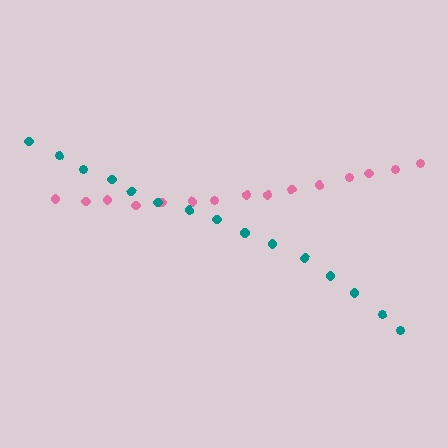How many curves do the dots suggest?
There are 2 distinct paths.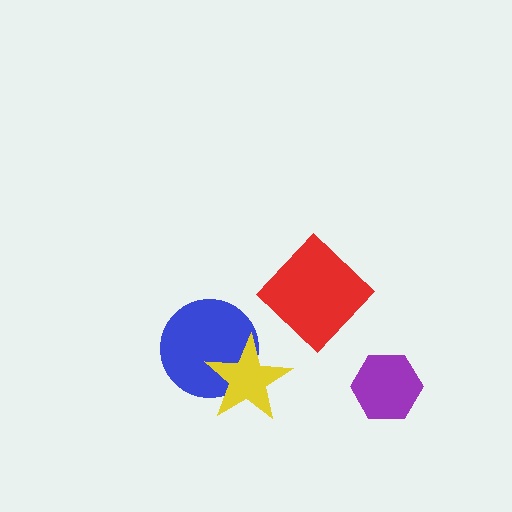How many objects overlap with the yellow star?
1 object overlaps with the yellow star.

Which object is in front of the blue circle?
The yellow star is in front of the blue circle.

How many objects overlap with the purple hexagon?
0 objects overlap with the purple hexagon.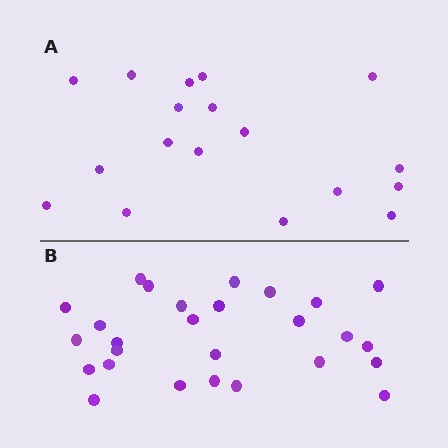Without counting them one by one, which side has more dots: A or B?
Region B (the bottom region) has more dots.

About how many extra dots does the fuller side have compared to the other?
Region B has roughly 8 or so more dots than region A.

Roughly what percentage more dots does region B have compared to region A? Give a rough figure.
About 50% more.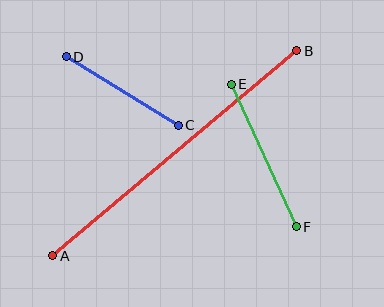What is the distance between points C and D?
The distance is approximately 132 pixels.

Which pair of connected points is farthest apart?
Points A and B are farthest apart.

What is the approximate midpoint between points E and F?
The midpoint is at approximately (264, 155) pixels.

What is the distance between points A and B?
The distance is approximately 318 pixels.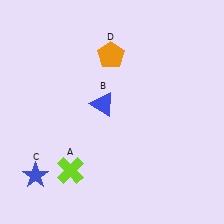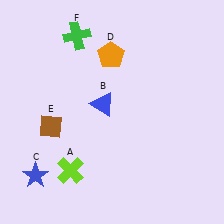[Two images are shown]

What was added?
A brown diamond (E), a green cross (F) were added in Image 2.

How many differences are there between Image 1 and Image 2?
There are 2 differences between the two images.